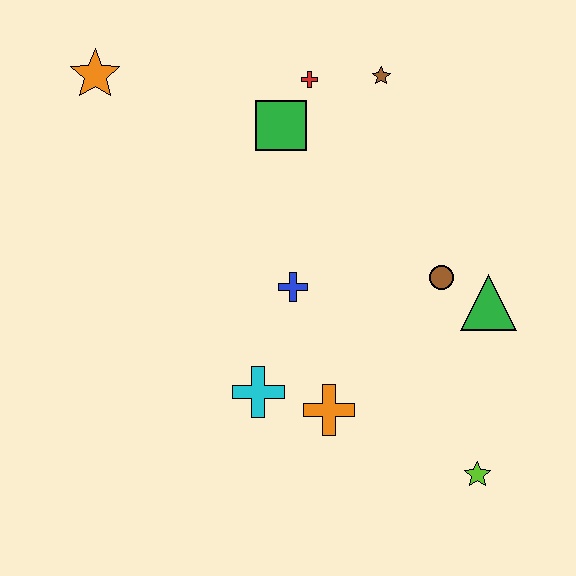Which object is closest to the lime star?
The orange cross is closest to the lime star.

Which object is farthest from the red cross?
The lime star is farthest from the red cross.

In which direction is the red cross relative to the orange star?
The red cross is to the right of the orange star.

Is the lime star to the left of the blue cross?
No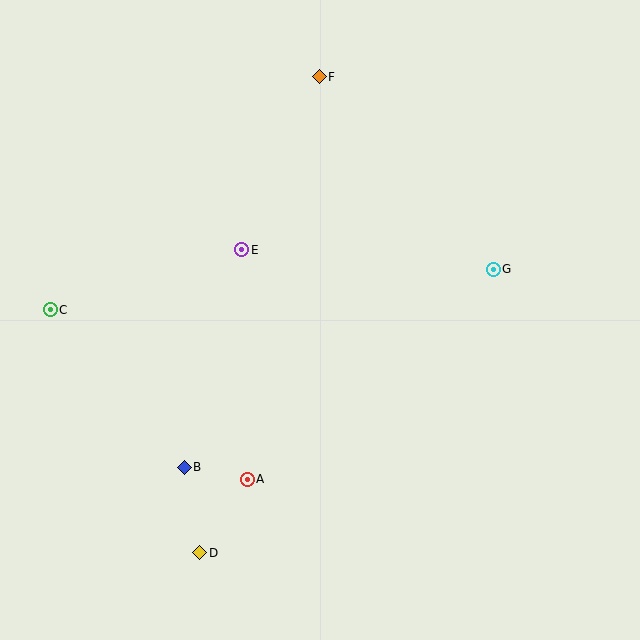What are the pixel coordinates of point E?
Point E is at (242, 250).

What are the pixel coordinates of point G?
Point G is at (493, 269).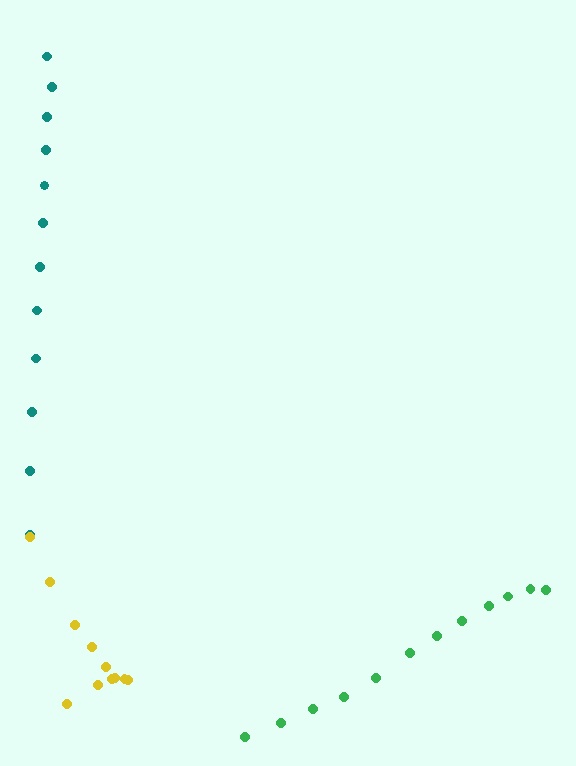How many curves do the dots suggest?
There are 3 distinct paths.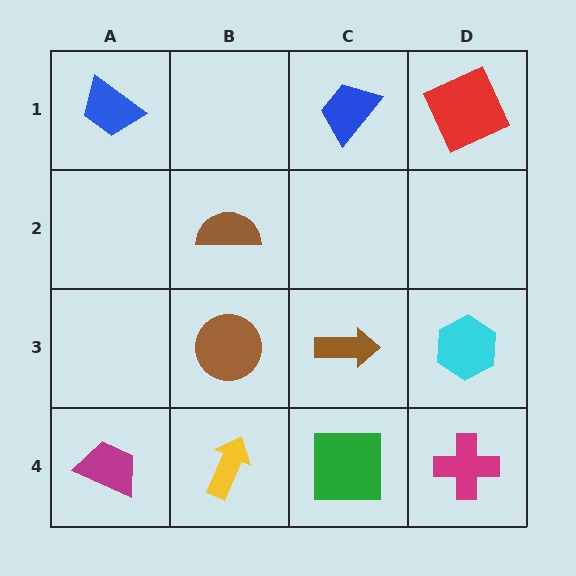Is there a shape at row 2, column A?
No, that cell is empty.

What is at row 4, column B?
A yellow arrow.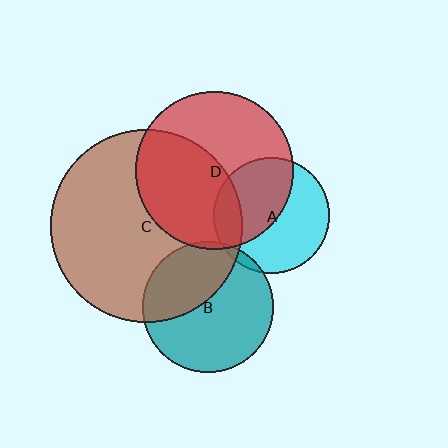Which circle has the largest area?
Circle C (brown).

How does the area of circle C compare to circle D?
Approximately 1.5 times.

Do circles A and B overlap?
Yes.